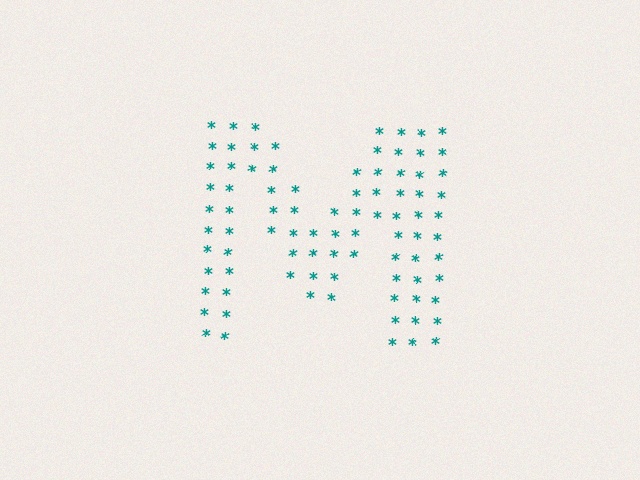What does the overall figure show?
The overall figure shows the letter M.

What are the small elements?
The small elements are asterisks.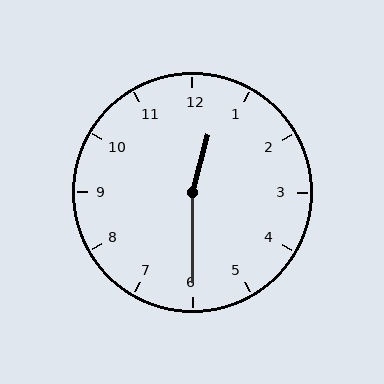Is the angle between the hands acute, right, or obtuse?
It is obtuse.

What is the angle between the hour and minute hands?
Approximately 165 degrees.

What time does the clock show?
12:30.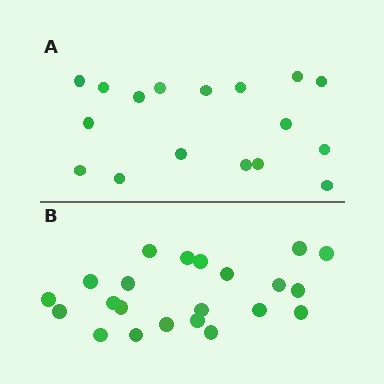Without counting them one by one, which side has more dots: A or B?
Region B (the bottom region) has more dots.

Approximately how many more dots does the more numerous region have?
Region B has about 5 more dots than region A.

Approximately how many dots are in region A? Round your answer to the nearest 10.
About 20 dots. (The exact count is 17, which rounds to 20.)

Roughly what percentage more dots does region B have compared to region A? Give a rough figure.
About 30% more.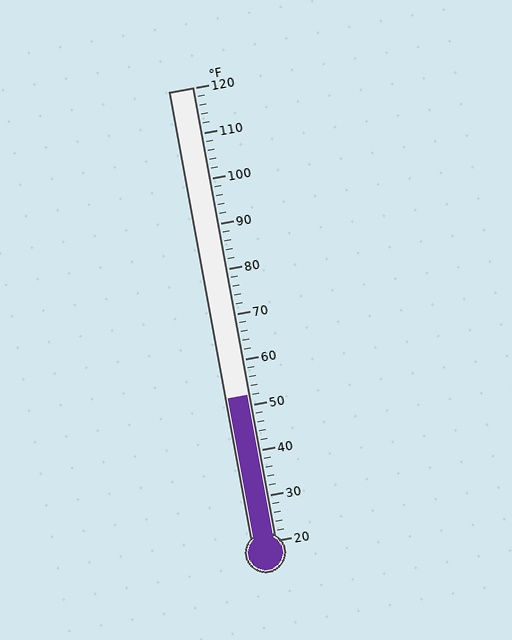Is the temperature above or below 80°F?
The temperature is below 80°F.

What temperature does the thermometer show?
The thermometer shows approximately 52°F.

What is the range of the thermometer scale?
The thermometer scale ranges from 20°F to 120°F.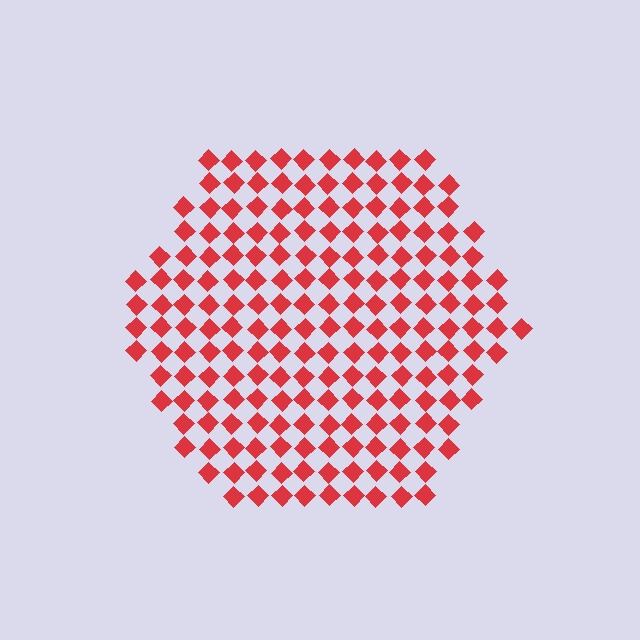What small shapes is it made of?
It is made of small diamonds.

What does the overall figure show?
The overall figure shows a hexagon.